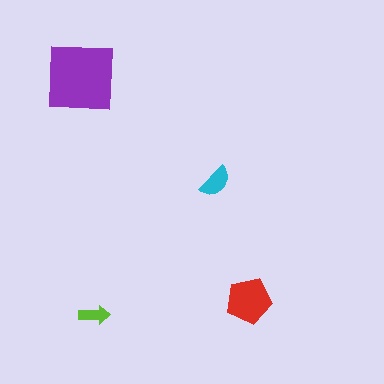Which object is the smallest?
The lime arrow.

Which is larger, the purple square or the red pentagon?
The purple square.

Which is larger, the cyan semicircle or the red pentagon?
The red pentagon.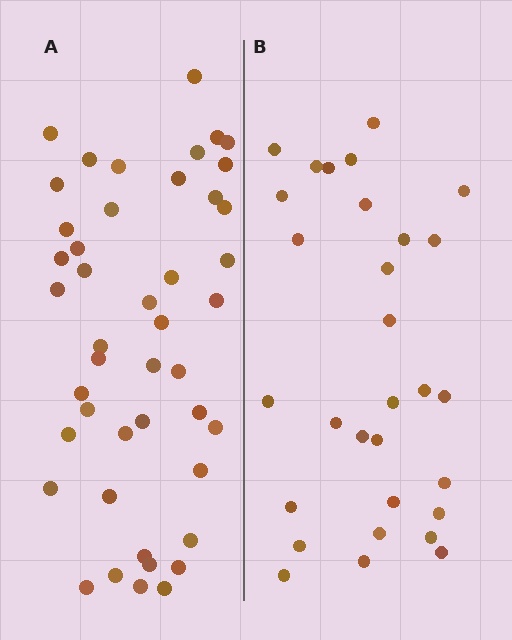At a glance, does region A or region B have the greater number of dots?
Region A (the left region) has more dots.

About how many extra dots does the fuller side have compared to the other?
Region A has approximately 15 more dots than region B.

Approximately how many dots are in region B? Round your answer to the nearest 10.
About 30 dots.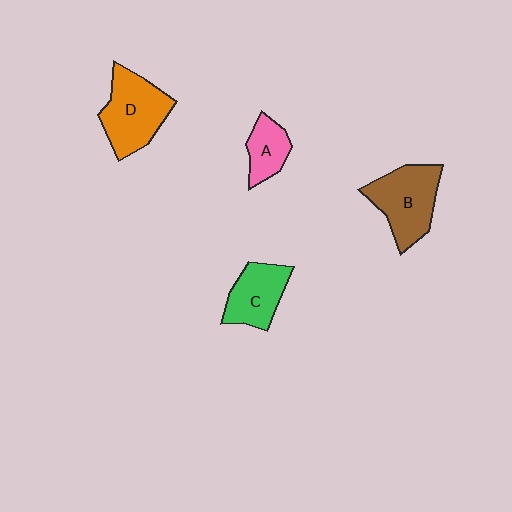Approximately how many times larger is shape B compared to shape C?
Approximately 1.3 times.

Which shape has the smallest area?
Shape A (pink).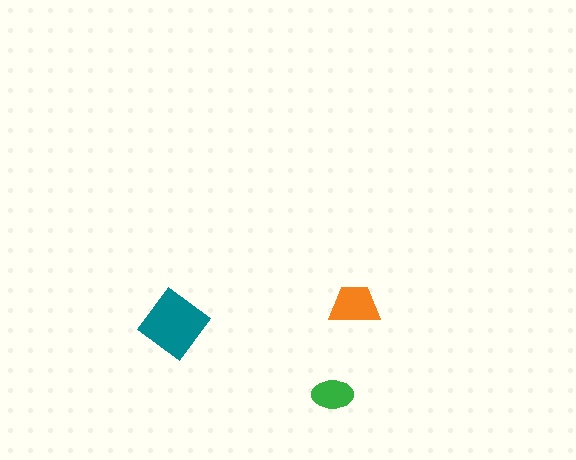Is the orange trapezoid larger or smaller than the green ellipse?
Larger.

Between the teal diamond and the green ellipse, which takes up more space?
The teal diamond.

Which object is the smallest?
The green ellipse.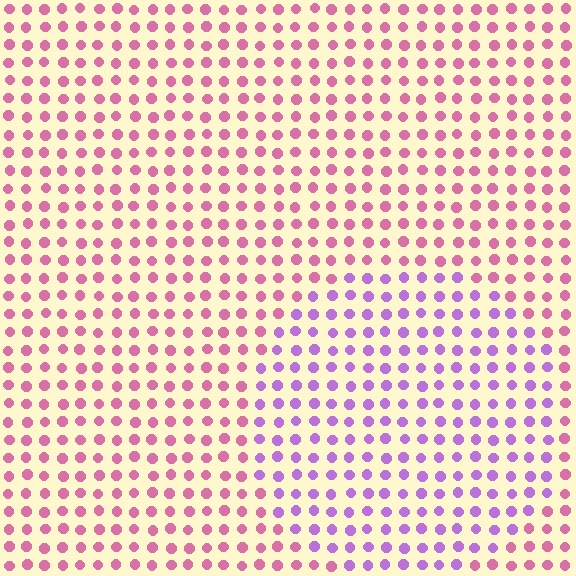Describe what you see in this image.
The image is filled with small pink elements in a uniform arrangement. A circle-shaped region is visible where the elements are tinted to a slightly different hue, forming a subtle color boundary.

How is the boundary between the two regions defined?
The boundary is defined purely by a slight shift in hue (about 47 degrees). Spacing, size, and orientation are identical on both sides.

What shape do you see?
I see a circle.